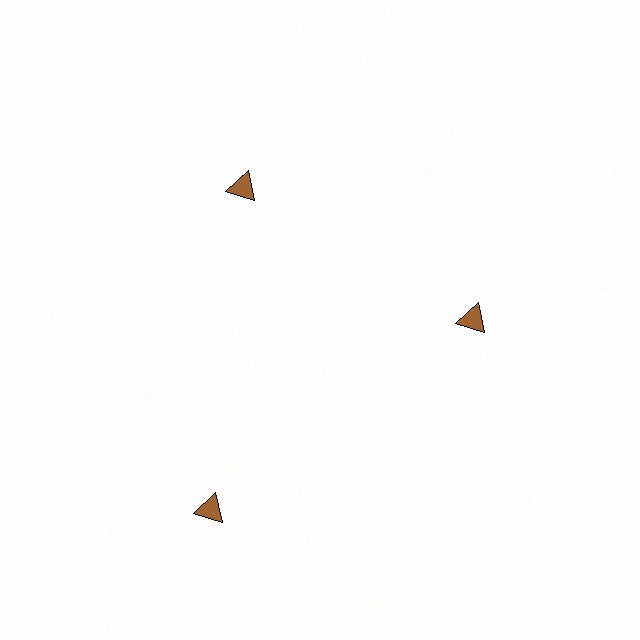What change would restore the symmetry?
The symmetry would be restored by moving it inward, back onto the ring so that all 3 triangles sit at equal angles and equal distance from the center.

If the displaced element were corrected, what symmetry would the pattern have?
It would have 3-fold rotational symmetry — the pattern would map onto itself every 120 degrees.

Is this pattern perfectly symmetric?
No. The 3 brown triangles are arranged in a ring, but one element near the 7 o'clock position is pushed outward from the center, breaking the 3-fold rotational symmetry.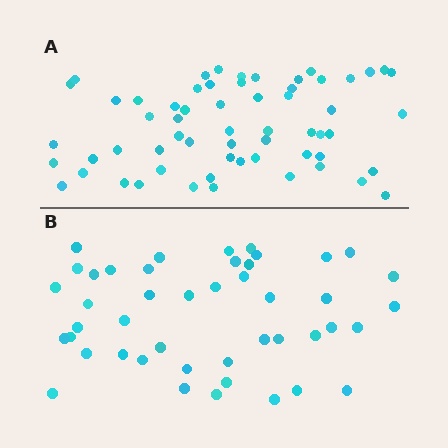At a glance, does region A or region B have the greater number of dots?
Region A (the top region) has more dots.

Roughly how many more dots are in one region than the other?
Region A has approximately 15 more dots than region B.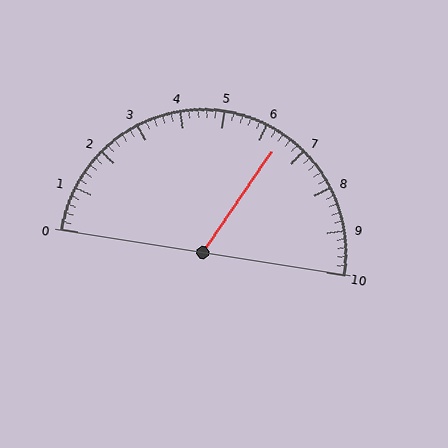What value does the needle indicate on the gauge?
The needle indicates approximately 6.4.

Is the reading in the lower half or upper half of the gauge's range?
The reading is in the upper half of the range (0 to 10).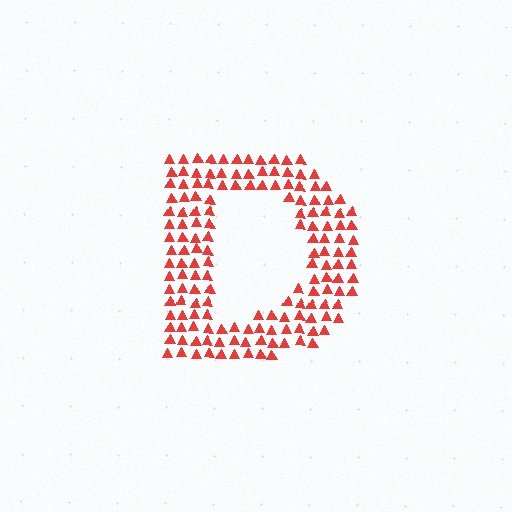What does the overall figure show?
The overall figure shows the letter D.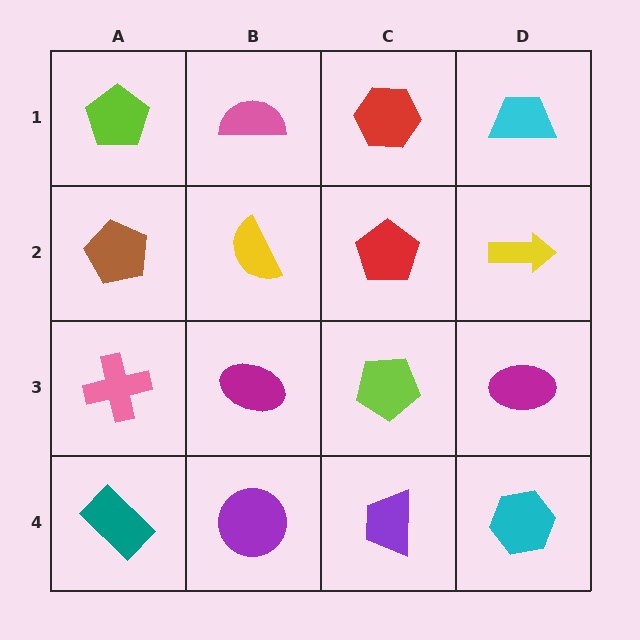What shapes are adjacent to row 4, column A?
A pink cross (row 3, column A), a purple circle (row 4, column B).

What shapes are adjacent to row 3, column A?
A brown pentagon (row 2, column A), a teal rectangle (row 4, column A), a magenta ellipse (row 3, column B).